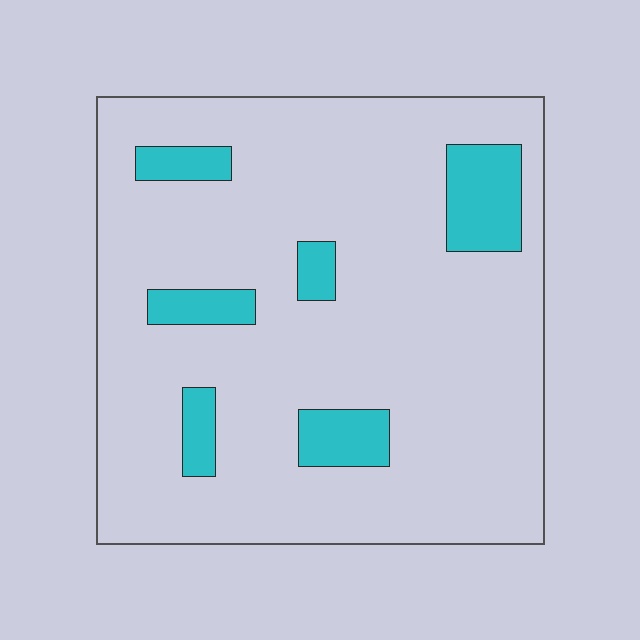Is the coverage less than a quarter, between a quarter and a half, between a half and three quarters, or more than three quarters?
Less than a quarter.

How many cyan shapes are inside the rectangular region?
6.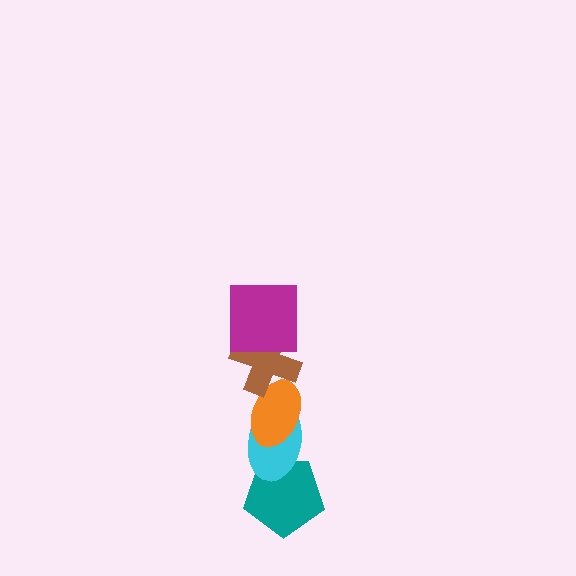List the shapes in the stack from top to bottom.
From top to bottom: the magenta square, the brown cross, the orange ellipse, the cyan ellipse, the teal pentagon.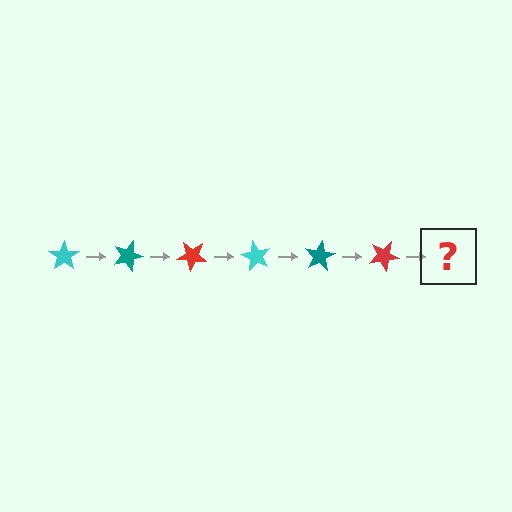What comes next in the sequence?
The next element should be a cyan star, rotated 120 degrees from the start.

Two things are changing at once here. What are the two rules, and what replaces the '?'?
The two rules are that it rotates 20 degrees each step and the color cycles through cyan, teal, and red. The '?' should be a cyan star, rotated 120 degrees from the start.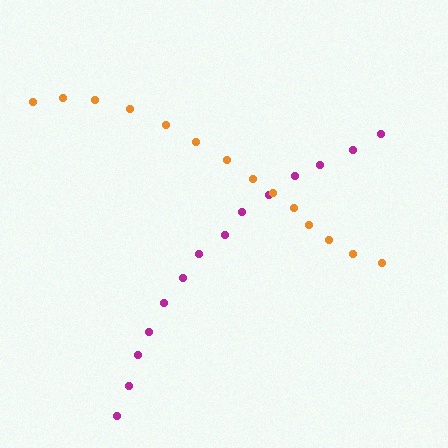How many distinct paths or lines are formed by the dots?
There are 2 distinct paths.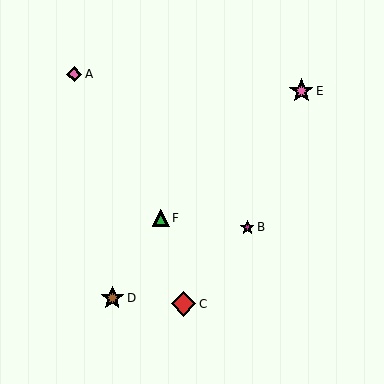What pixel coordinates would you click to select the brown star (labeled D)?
Click at (112, 298) to select the brown star D.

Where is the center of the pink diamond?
The center of the pink diamond is at (74, 74).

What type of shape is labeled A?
Shape A is a pink diamond.